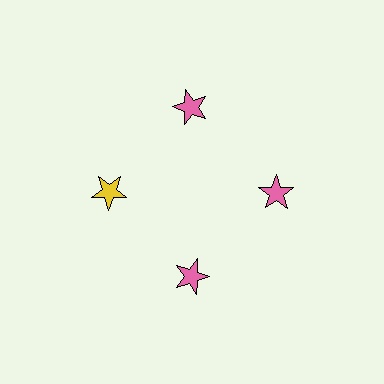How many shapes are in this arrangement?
There are 4 shapes arranged in a ring pattern.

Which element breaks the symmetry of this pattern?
The yellow star at roughly the 9 o'clock position breaks the symmetry. All other shapes are pink stars.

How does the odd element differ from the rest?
It has a different color: yellow instead of pink.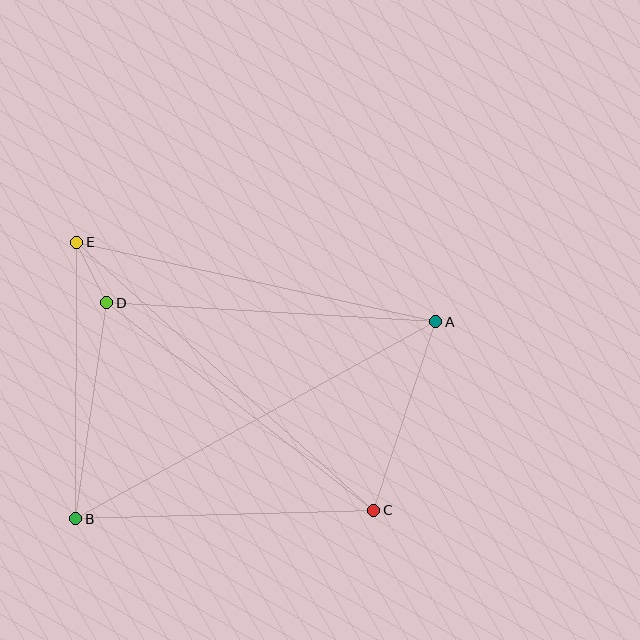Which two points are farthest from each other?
Points A and B are farthest from each other.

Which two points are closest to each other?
Points D and E are closest to each other.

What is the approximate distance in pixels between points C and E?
The distance between C and E is approximately 400 pixels.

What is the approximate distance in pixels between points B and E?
The distance between B and E is approximately 277 pixels.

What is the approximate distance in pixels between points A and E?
The distance between A and E is approximately 368 pixels.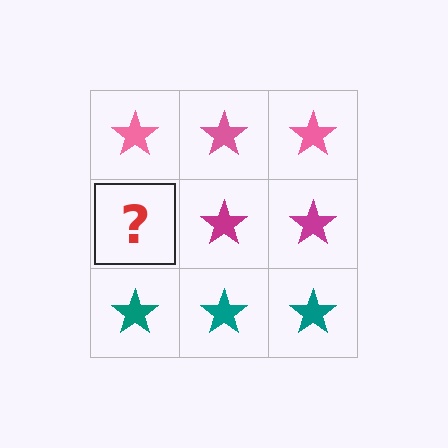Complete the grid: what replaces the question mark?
The question mark should be replaced with a magenta star.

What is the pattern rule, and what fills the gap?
The rule is that each row has a consistent color. The gap should be filled with a magenta star.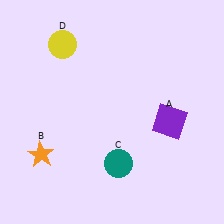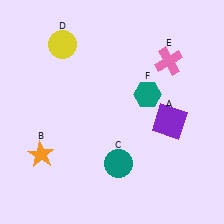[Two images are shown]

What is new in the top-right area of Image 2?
A teal hexagon (F) was added in the top-right area of Image 2.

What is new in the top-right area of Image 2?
A pink cross (E) was added in the top-right area of Image 2.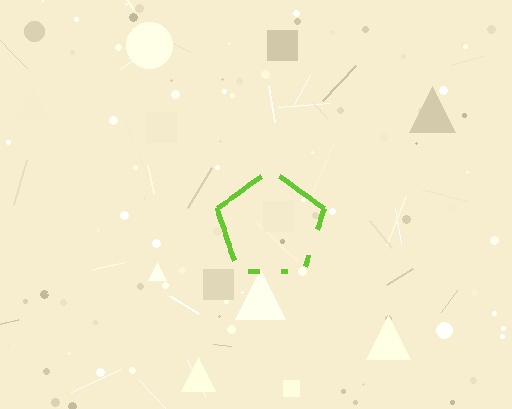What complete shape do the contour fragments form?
The contour fragments form a pentagon.